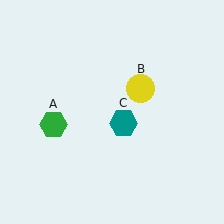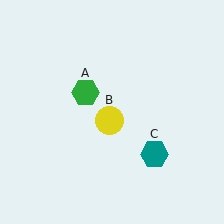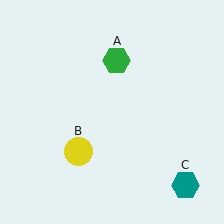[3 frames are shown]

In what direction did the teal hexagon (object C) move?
The teal hexagon (object C) moved down and to the right.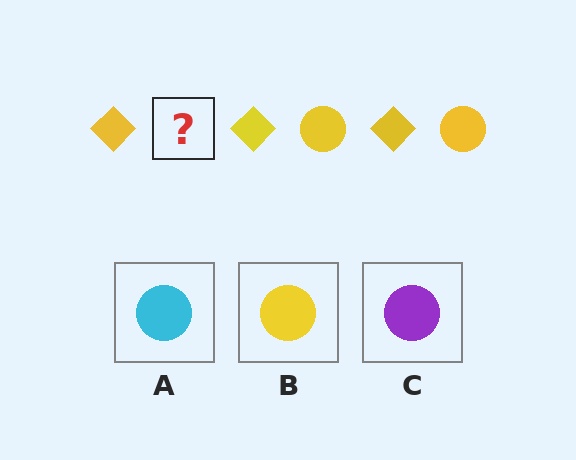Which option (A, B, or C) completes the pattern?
B.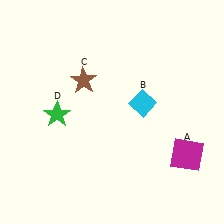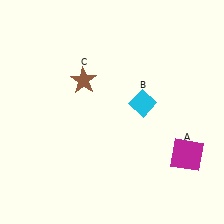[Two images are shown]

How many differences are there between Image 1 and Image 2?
There is 1 difference between the two images.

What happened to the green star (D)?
The green star (D) was removed in Image 2. It was in the bottom-left area of Image 1.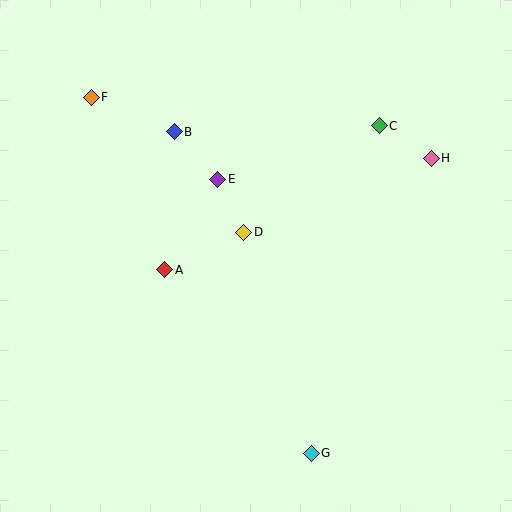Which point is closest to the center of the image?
Point D at (244, 232) is closest to the center.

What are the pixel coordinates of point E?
Point E is at (218, 179).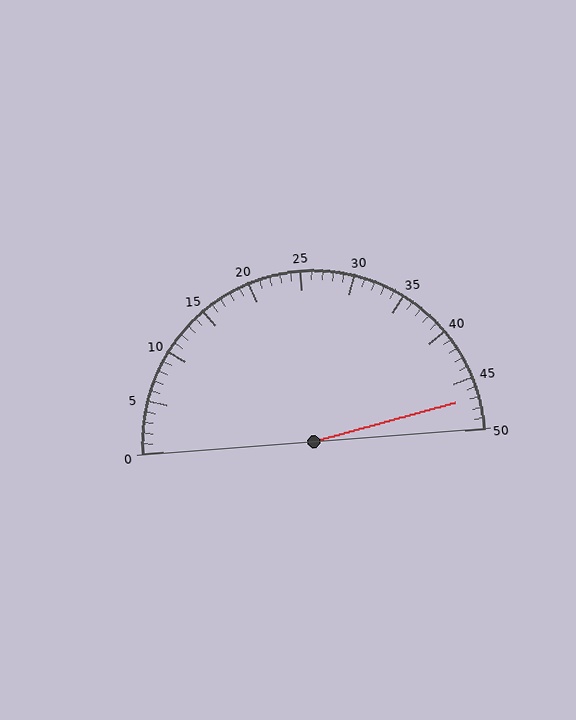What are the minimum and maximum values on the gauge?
The gauge ranges from 0 to 50.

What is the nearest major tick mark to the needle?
The nearest major tick mark is 45.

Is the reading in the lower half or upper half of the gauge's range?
The reading is in the upper half of the range (0 to 50).